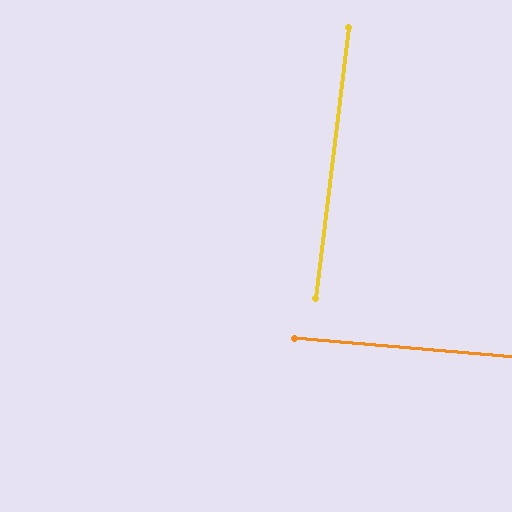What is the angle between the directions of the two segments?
Approximately 88 degrees.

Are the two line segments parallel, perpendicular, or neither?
Perpendicular — they meet at approximately 88°.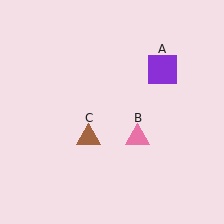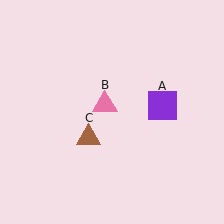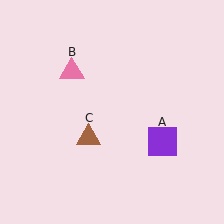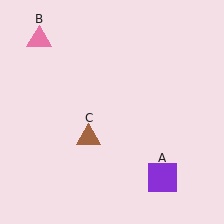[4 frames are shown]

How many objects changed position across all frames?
2 objects changed position: purple square (object A), pink triangle (object B).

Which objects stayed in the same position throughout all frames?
Brown triangle (object C) remained stationary.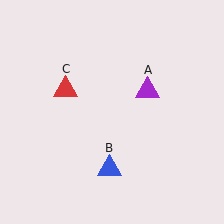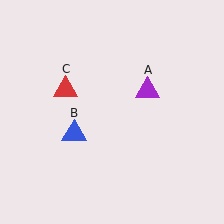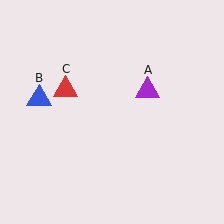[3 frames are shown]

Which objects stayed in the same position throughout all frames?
Purple triangle (object A) and red triangle (object C) remained stationary.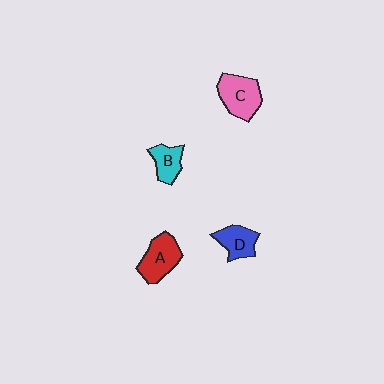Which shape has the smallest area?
Shape B (cyan).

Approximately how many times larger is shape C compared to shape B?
Approximately 1.6 times.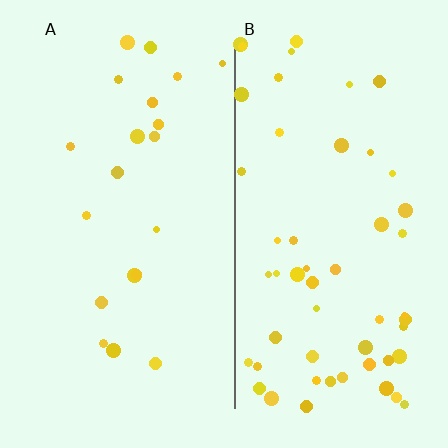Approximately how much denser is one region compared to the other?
Approximately 2.8× — region B over region A.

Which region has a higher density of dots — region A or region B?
B (the right).